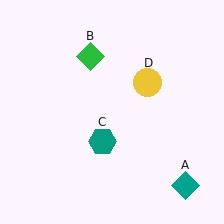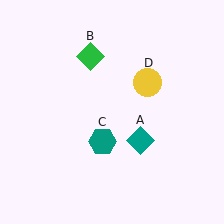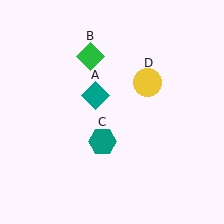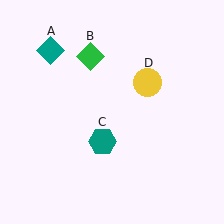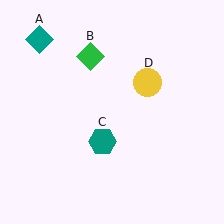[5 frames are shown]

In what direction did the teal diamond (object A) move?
The teal diamond (object A) moved up and to the left.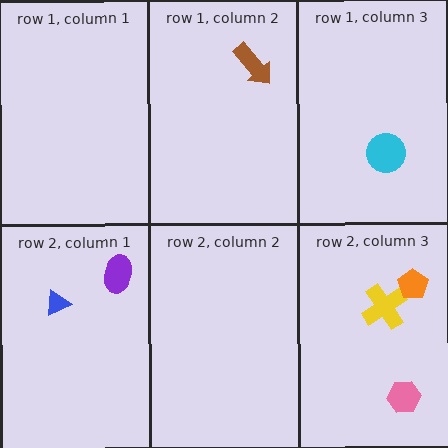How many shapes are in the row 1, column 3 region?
1.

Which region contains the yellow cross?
The row 2, column 3 region.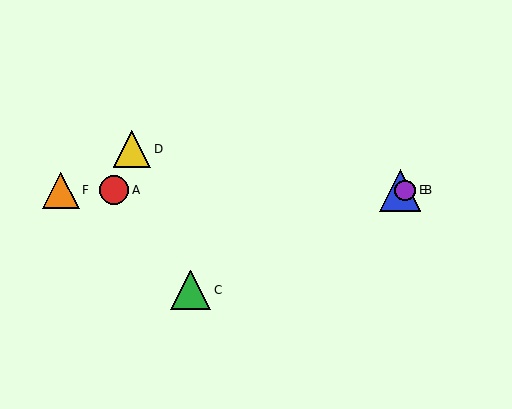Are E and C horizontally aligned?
No, E is at y≈190 and C is at y≈290.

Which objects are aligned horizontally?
Objects A, B, E, F are aligned horizontally.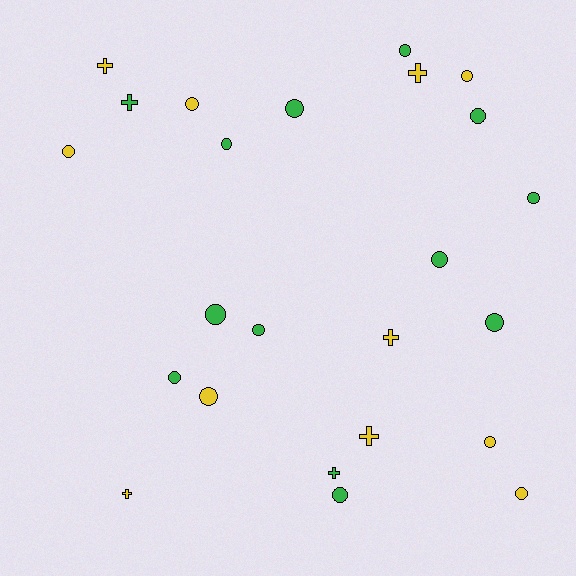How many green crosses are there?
There are 2 green crosses.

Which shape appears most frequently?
Circle, with 17 objects.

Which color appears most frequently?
Green, with 13 objects.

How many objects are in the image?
There are 24 objects.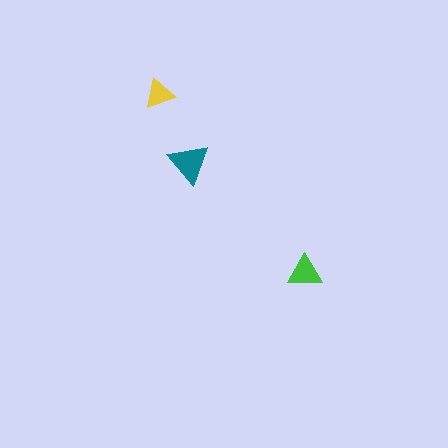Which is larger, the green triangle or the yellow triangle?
The green one.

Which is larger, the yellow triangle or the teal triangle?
The teal one.